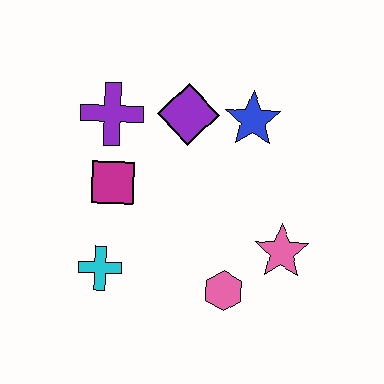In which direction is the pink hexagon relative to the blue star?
The pink hexagon is below the blue star.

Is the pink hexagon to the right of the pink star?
No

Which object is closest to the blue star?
The purple diamond is closest to the blue star.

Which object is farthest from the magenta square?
The pink star is farthest from the magenta square.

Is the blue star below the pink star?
No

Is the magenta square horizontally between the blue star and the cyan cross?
Yes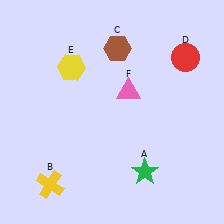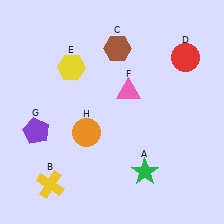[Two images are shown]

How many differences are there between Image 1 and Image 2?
There are 2 differences between the two images.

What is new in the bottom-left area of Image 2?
An orange circle (H) was added in the bottom-left area of Image 2.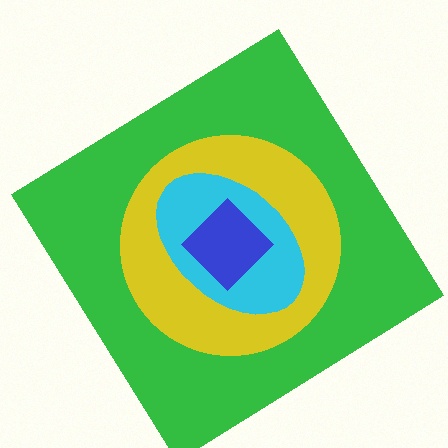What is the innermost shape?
The blue diamond.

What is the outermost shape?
The green diamond.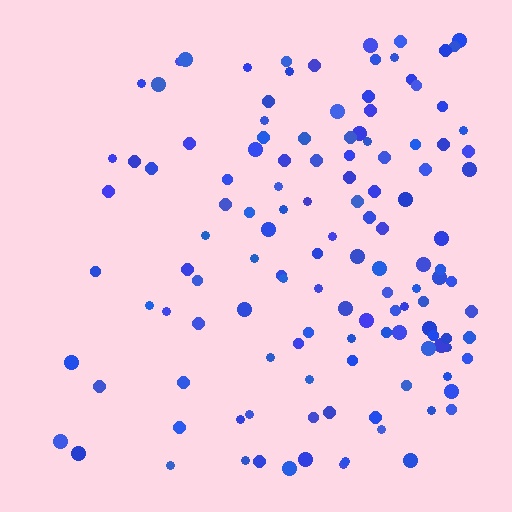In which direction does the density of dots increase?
From left to right, with the right side densest.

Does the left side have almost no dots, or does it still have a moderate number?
Still a moderate number, just noticeably fewer than the right.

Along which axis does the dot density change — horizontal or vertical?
Horizontal.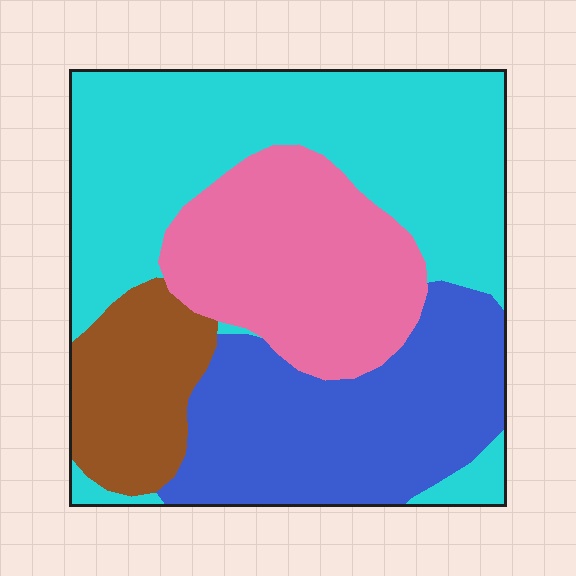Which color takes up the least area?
Brown, at roughly 10%.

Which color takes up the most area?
Cyan, at roughly 40%.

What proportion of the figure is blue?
Blue takes up about one quarter (1/4) of the figure.